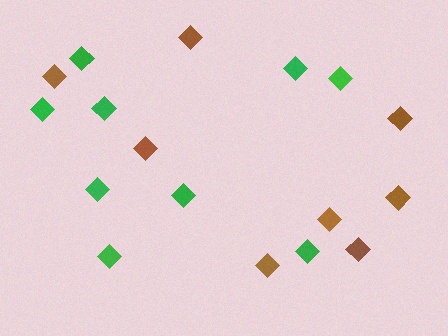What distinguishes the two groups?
There are 2 groups: one group of green diamonds (9) and one group of brown diamonds (8).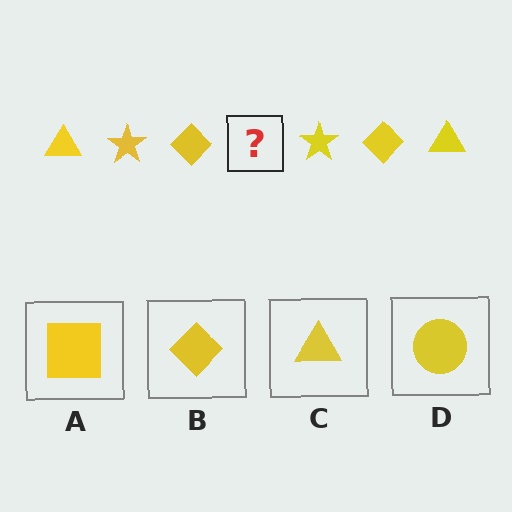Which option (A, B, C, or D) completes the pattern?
C.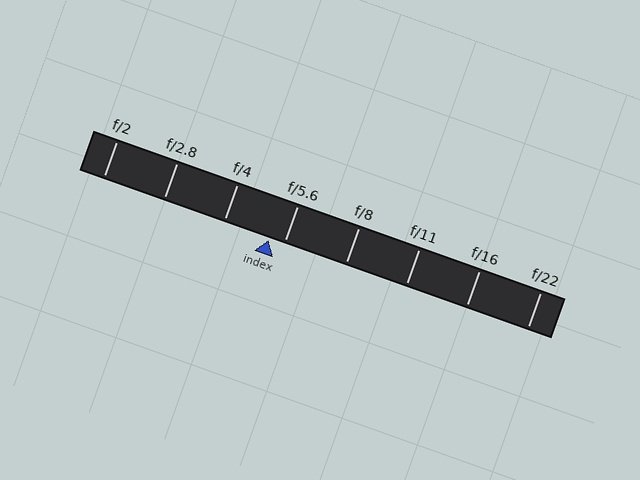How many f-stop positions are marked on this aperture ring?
There are 8 f-stop positions marked.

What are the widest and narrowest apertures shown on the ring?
The widest aperture shown is f/2 and the narrowest is f/22.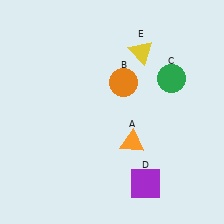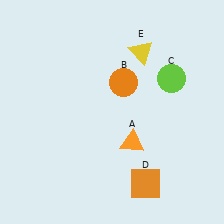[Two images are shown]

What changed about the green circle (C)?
In Image 1, C is green. In Image 2, it changed to lime.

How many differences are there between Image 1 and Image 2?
There are 2 differences between the two images.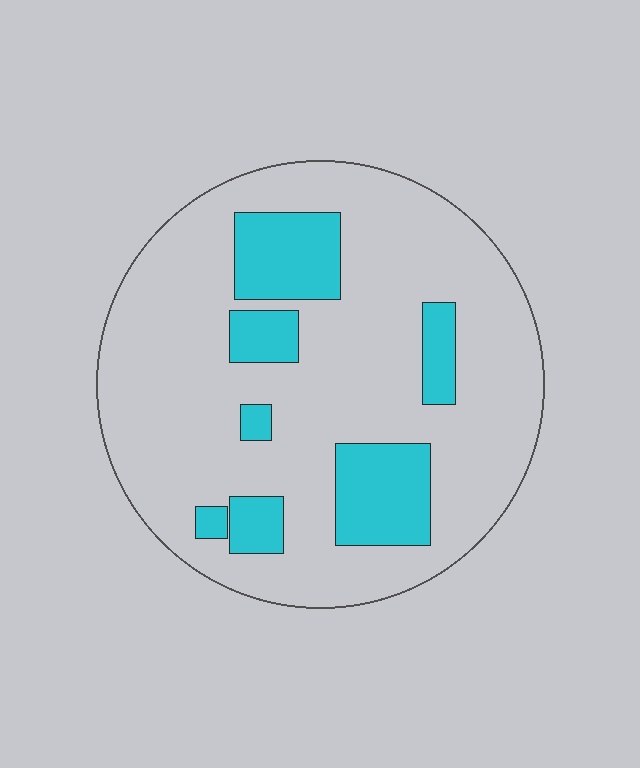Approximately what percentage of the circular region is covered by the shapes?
Approximately 20%.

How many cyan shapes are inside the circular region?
7.